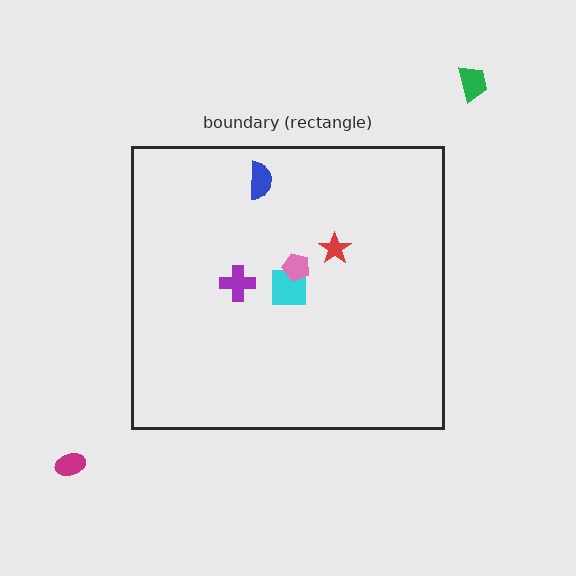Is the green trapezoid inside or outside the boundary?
Outside.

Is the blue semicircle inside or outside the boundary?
Inside.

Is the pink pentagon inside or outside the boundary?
Inside.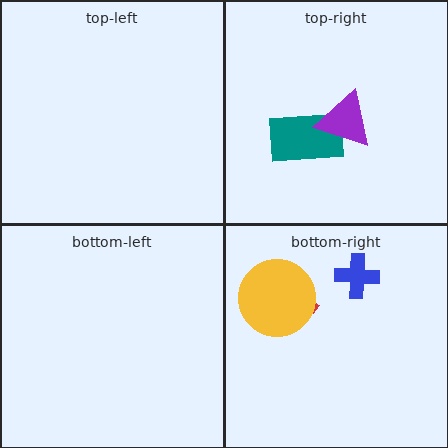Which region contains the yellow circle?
The bottom-right region.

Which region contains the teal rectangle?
The top-right region.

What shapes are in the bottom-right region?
The blue cross, the red semicircle, the yellow circle.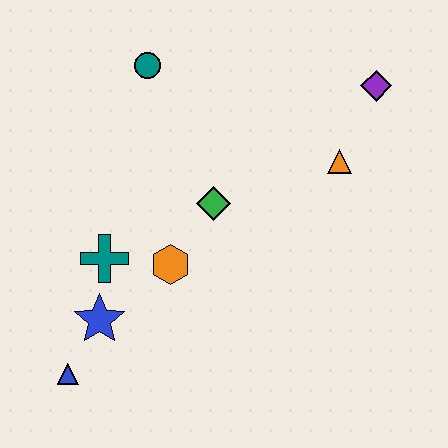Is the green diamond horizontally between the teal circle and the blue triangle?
No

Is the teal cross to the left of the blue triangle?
No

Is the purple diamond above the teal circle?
No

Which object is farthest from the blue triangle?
The purple diamond is farthest from the blue triangle.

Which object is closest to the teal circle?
The green diamond is closest to the teal circle.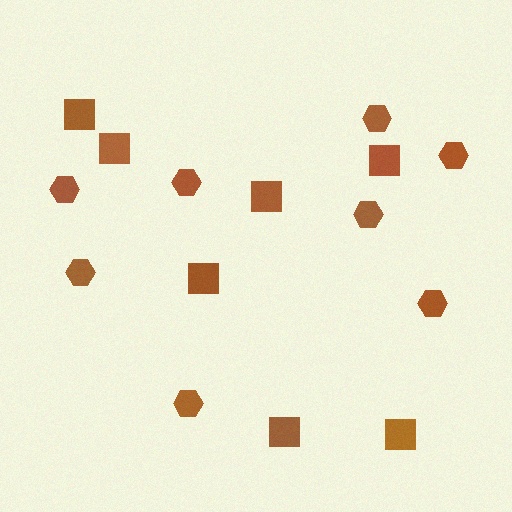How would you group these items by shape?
There are 2 groups: one group of squares (7) and one group of hexagons (8).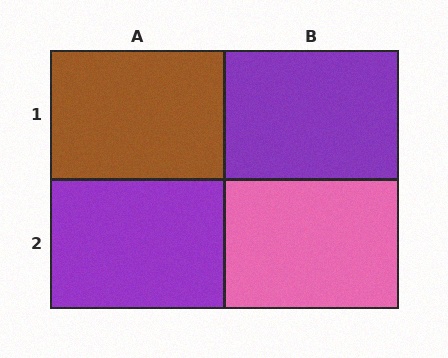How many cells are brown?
1 cell is brown.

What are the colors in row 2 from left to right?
Purple, pink.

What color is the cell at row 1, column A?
Brown.